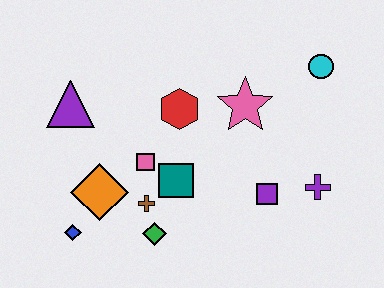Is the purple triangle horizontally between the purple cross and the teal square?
No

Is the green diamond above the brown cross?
No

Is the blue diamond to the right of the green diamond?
No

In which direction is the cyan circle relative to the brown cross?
The cyan circle is to the right of the brown cross.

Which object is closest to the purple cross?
The purple square is closest to the purple cross.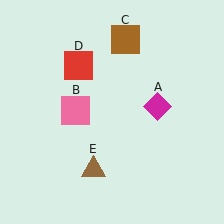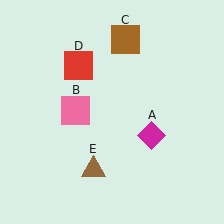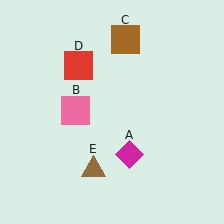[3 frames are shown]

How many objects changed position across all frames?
1 object changed position: magenta diamond (object A).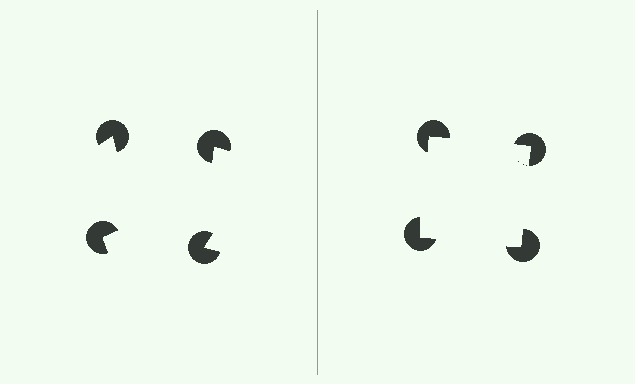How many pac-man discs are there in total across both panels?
8 — 4 on each side.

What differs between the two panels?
The pac-man discs are positioned identically on both sides; only the wedge orientations differ. On the right they align to a square; on the left they are misaligned.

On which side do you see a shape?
An illusory square appears on the right side. On the left side the wedge cuts are rotated, so no coherent shape forms.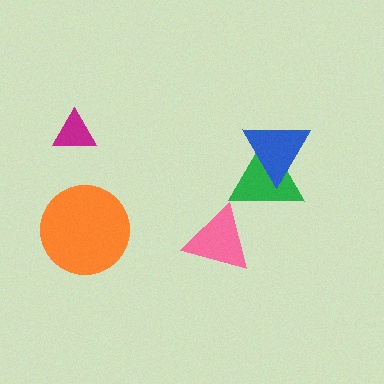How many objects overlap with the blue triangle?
1 object overlaps with the blue triangle.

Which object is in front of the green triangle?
The blue triangle is in front of the green triangle.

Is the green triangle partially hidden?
Yes, it is partially covered by another shape.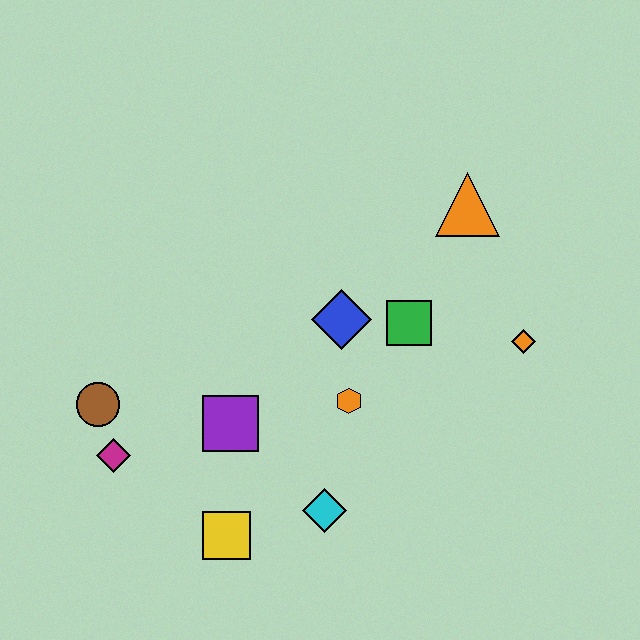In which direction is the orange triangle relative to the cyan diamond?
The orange triangle is above the cyan diamond.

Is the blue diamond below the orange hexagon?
No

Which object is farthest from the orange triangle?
The magenta diamond is farthest from the orange triangle.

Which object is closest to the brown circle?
The magenta diamond is closest to the brown circle.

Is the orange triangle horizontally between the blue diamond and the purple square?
No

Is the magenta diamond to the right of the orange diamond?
No